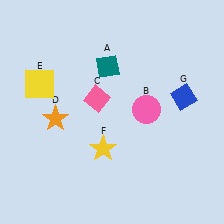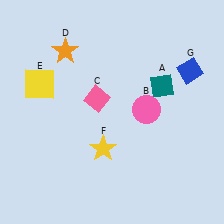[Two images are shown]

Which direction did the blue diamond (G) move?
The blue diamond (G) moved up.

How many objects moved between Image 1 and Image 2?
3 objects moved between the two images.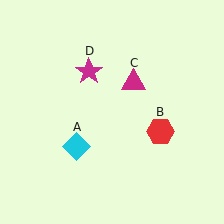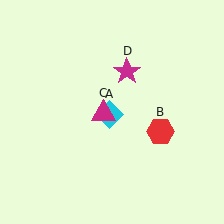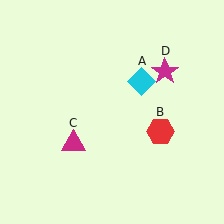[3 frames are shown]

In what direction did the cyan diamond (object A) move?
The cyan diamond (object A) moved up and to the right.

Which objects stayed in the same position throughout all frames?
Red hexagon (object B) remained stationary.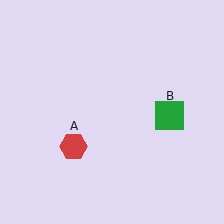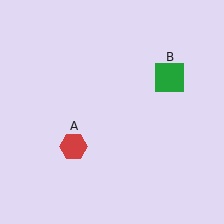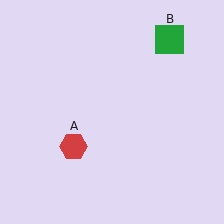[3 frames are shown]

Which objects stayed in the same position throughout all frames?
Red hexagon (object A) remained stationary.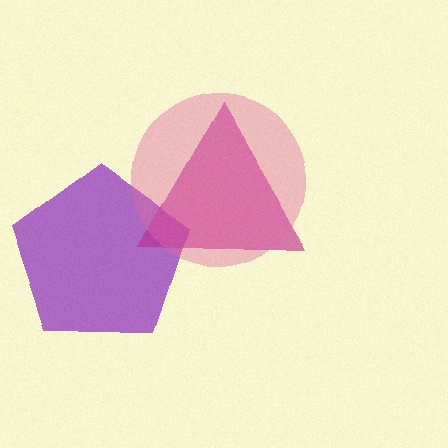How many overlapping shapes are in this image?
There are 3 overlapping shapes in the image.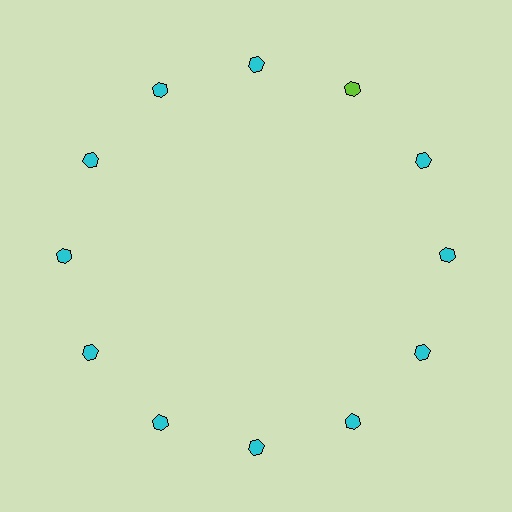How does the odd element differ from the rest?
It has a different color: lime instead of cyan.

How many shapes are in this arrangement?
There are 12 shapes arranged in a ring pattern.